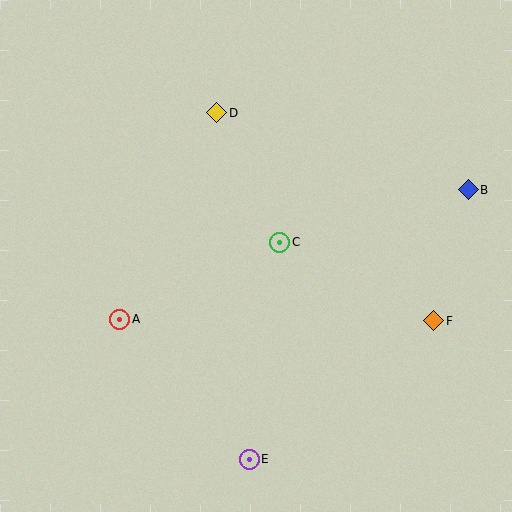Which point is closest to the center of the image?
Point C at (280, 242) is closest to the center.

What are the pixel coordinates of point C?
Point C is at (280, 242).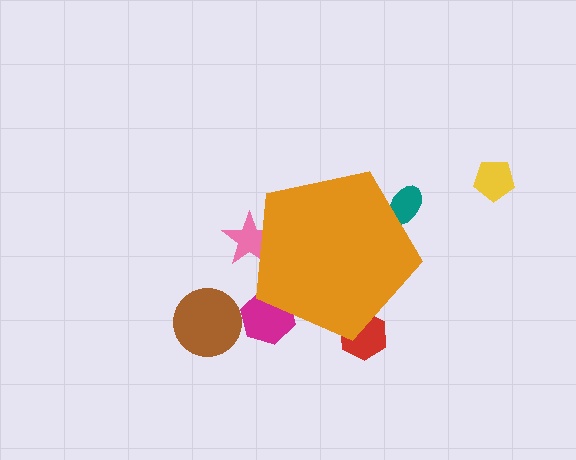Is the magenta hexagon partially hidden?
Yes, the magenta hexagon is partially hidden behind the orange pentagon.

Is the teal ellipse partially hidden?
Yes, the teal ellipse is partially hidden behind the orange pentagon.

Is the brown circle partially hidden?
No, the brown circle is fully visible.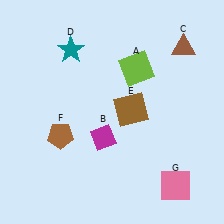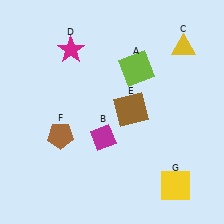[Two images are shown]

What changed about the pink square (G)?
In Image 1, G is pink. In Image 2, it changed to yellow.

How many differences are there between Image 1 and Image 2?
There are 3 differences between the two images.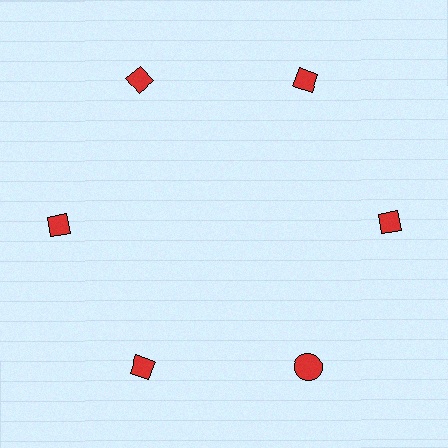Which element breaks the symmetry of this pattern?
The red circle at roughly the 5 o'clock position breaks the symmetry. All other shapes are red diamonds.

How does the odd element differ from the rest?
It has a different shape: circle instead of diamond.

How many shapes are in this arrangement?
There are 6 shapes arranged in a ring pattern.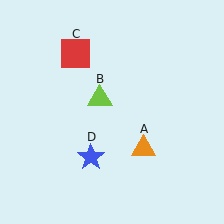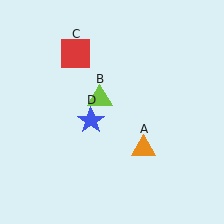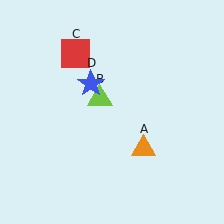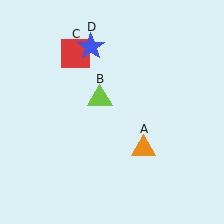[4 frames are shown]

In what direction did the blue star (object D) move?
The blue star (object D) moved up.